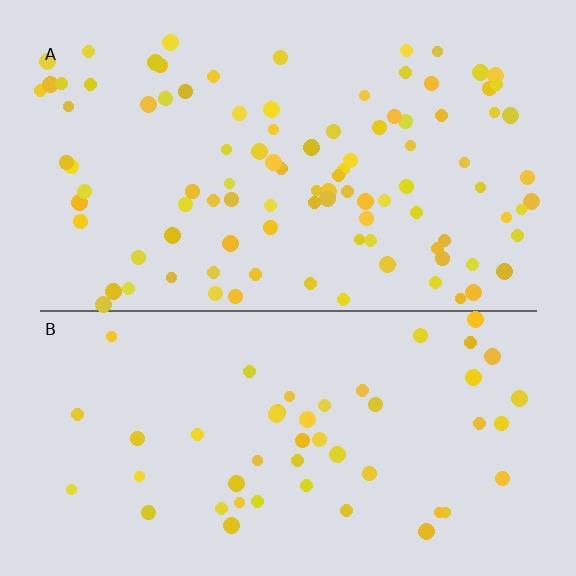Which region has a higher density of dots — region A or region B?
A (the top).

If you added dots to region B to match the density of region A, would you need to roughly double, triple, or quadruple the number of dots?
Approximately double.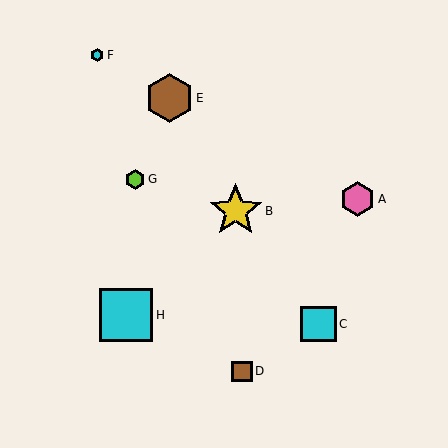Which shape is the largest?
The yellow star (labeled B) is the largest.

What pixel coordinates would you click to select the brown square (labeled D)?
Click at (242, 371) to select the brown square D.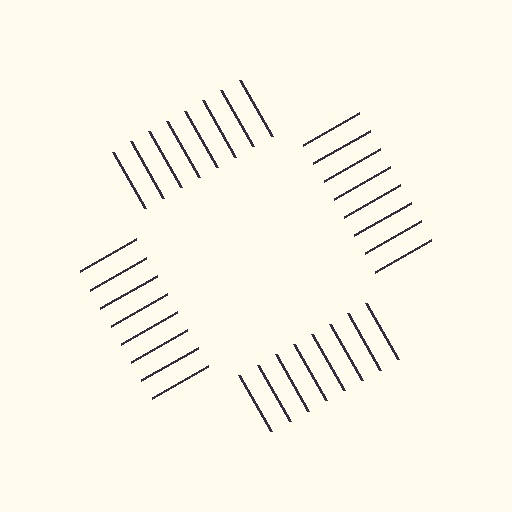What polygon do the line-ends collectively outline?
An illusory square — the line segments terminate on its edges but no continuous stroke is drawn.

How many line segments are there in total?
32 — 8 along each of the 4 edges.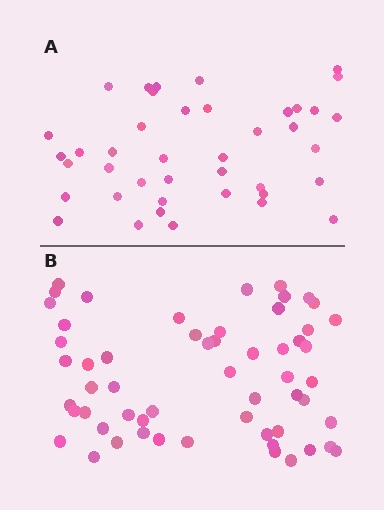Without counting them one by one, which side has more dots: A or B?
Region B (the bottom region) has more dots.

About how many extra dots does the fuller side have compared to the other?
Region B has approximately 15 more dots than region A.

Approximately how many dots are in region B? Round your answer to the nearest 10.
About 60 dots. (The exact count is 57, which rounds to 60.)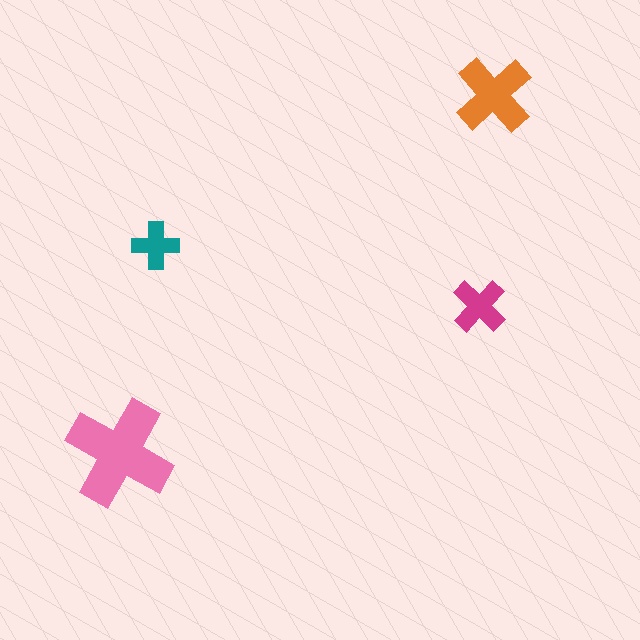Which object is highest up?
The orange cross is topmost.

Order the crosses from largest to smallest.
the pink one, the orange one, the magenta one, the teal one.